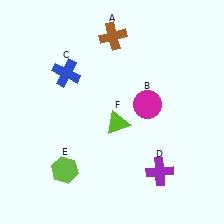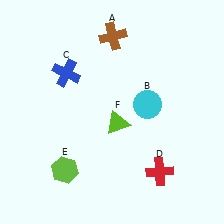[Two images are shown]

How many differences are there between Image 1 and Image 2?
There are 2 differences between the two images.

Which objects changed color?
B changed from magenta to cyan. D changed from purple to red.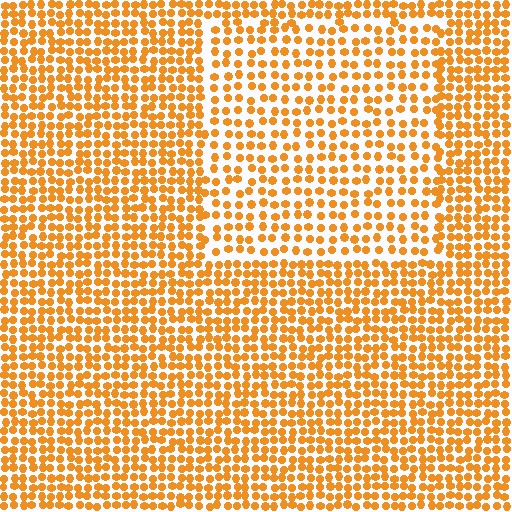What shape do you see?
I see a rectangle.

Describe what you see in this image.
The image contains small orange elements arranged at two different densities. A rectangle-shaped region is visible where the elements are less densely packed than the surrounding area.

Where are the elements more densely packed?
The elements are more densely packed outside the rectangle boundary.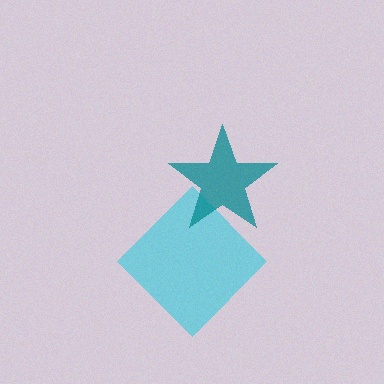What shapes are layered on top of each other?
The layered shapes are: a cyan diamond, a teal star.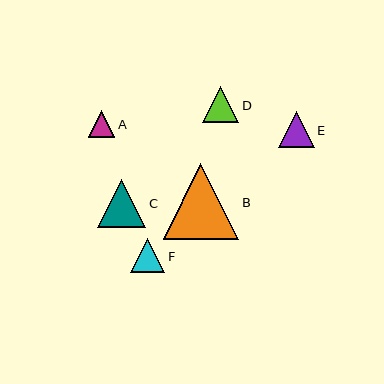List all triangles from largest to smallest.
From largest to smallest: B, C, D, E, F, A.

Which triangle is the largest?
Triangle B is the largest with a size of approximately 75 pixels.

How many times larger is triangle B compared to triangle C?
Triangle B is approximately 1.6 times the size of triangle C.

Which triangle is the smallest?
Triangle A is the smallest with a size of approximately 27 pixels.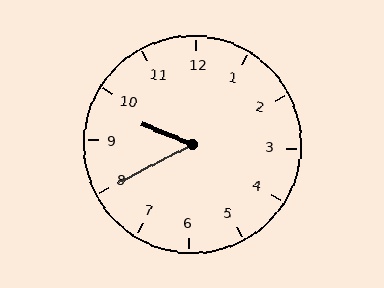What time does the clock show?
9:40.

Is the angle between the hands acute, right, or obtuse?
It is acute.